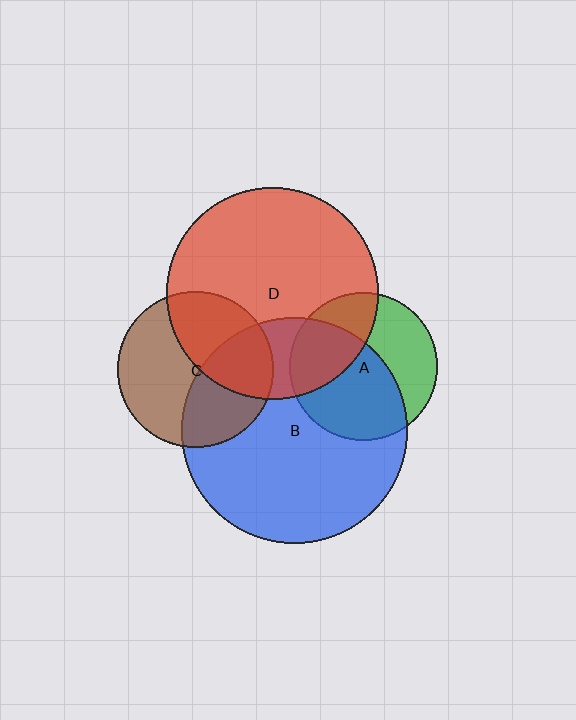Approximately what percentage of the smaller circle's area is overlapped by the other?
Approximately 60%.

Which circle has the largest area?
Circle B (blue).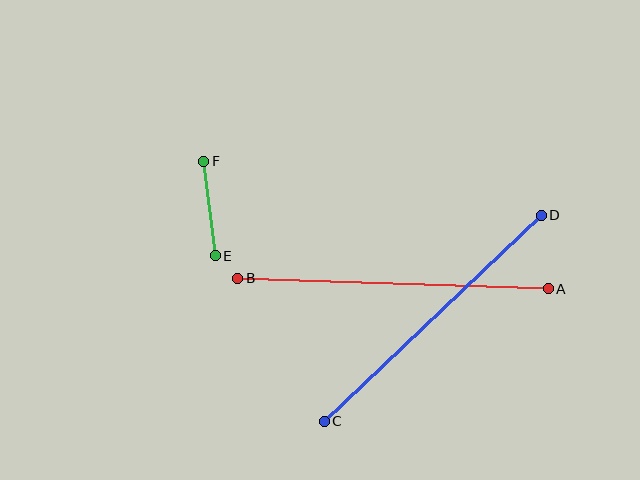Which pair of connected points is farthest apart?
Points A and B are farthest apart.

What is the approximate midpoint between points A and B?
The midpoint is at approximately (393, 283) pixels.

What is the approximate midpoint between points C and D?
The midpoint is at approximately (433, 318) pixels.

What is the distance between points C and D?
The distance is approximately 299 pixels.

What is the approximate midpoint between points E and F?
The midpoint is at approximately (209, 209) pixels.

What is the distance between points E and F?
The distance is approximately 95 pixels.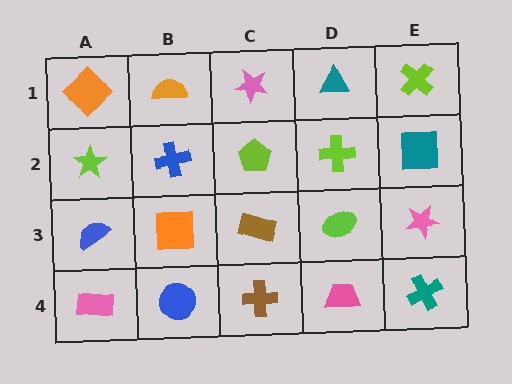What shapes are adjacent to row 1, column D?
A lime cross (row 2, column D), a pink star (row 1, column C), a lime cross (row 1, column E).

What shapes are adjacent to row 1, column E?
A teal square (row 2, column E), a teal triangle (row 1, column D).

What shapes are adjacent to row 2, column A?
An orange diamond (row 1, column A), a blue semicircle (row 3, column A), a blue cross (row 2, column B).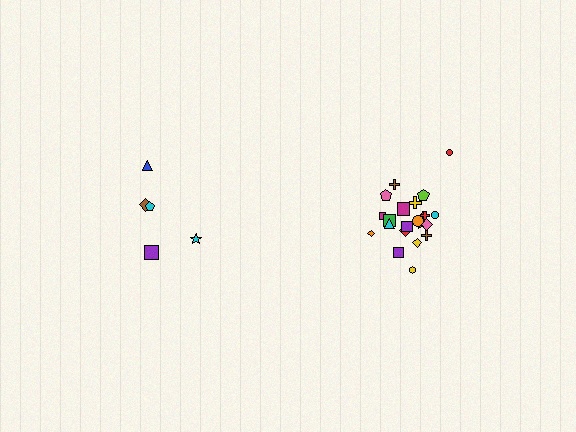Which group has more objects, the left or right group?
The right group.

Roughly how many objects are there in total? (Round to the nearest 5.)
Roughly 25 objects in total.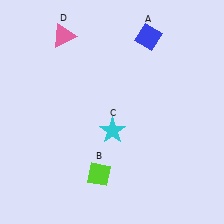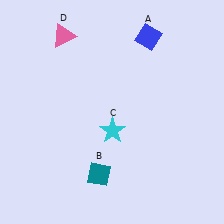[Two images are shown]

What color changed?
The diamond (B) changed from lime in Image 1 to teal in Image 2.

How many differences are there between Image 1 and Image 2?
There is 1 difference between the two images.